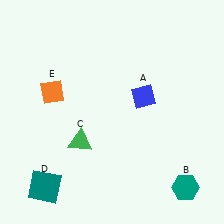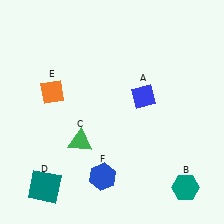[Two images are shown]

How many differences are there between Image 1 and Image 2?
There is 1 difference between the two images.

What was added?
A blue hexagon (F) was added in Image 2.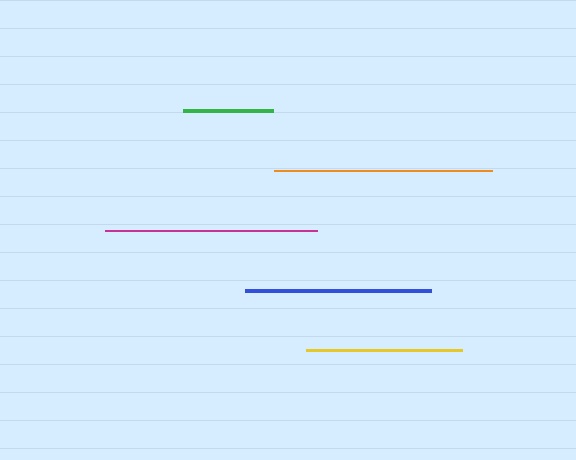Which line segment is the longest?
The orange line is the longest at approximately 217 pixels.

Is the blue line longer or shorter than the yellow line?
The blue line is longer than the yellow line.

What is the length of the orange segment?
The orange segment is approximately 217 pixels long.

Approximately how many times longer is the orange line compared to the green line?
The orange line is approximately 2.4 times the length of the green line.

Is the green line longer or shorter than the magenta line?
The magenta line is longer than the green line.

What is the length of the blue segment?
The blue segment is approximately 186 pixels long.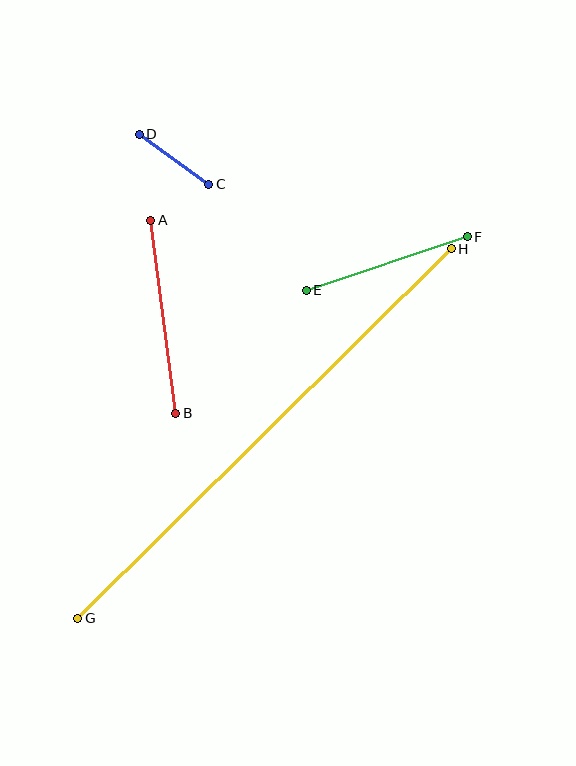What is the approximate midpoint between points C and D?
The midpoint is at approximately (174, 159) pixels.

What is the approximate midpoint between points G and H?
The midpoint is at approximately (265, 434) pixels.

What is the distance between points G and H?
The distance is approximately 526 pixels.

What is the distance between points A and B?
The distance is approximately 195 pixels.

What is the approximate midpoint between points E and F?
The midpoint is at approximately (387, 264) pixels.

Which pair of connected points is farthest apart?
Points G and H are farthest apart.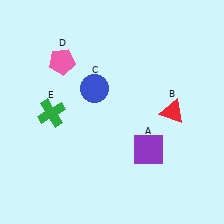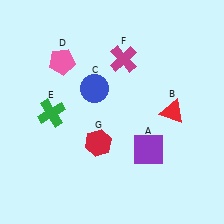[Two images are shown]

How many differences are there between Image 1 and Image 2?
There are 2 differences between the two images.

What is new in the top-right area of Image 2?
A magenta cross (F) was added in the top-right area of Image 2.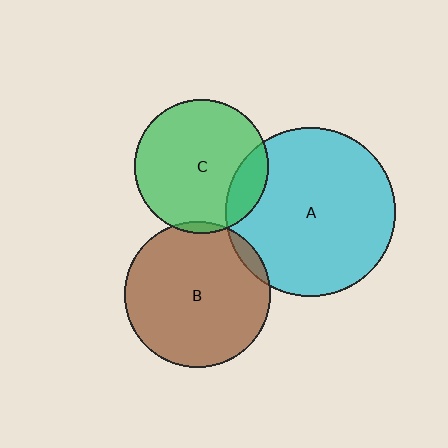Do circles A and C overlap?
Yes.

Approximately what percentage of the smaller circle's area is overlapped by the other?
Approximately 15%.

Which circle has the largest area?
Circle A (cyan).